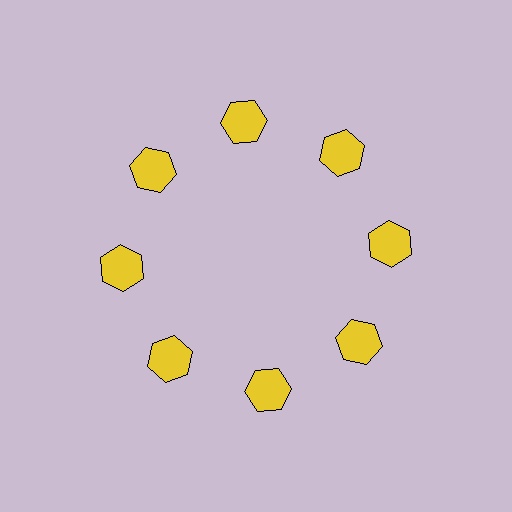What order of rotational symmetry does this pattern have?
This pattern has 8-fold rotational symmetry.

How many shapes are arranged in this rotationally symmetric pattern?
There are 8 shapes, arranged in 8 groups of 1.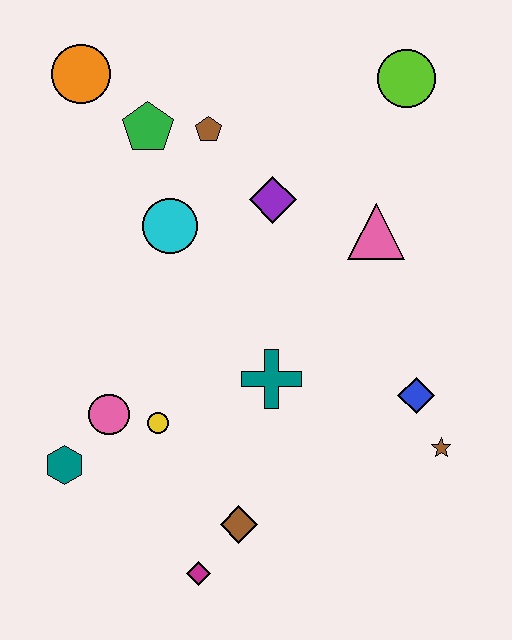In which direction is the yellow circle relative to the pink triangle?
The yellow circle is to the left of the pink triangle.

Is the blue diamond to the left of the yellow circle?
No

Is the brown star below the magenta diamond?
No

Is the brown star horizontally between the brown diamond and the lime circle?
No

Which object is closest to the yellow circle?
The pink circle is closest to the yellow circle.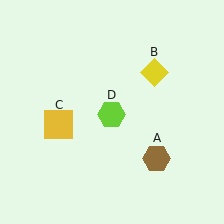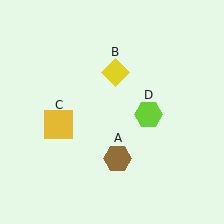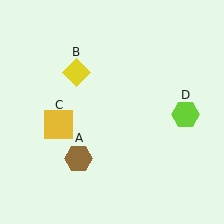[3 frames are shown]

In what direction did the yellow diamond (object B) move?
The yellow diamond (object B) moved left.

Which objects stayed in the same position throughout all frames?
Yellow square (object C) remained stationary.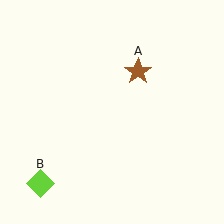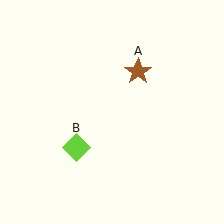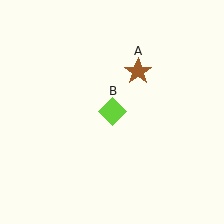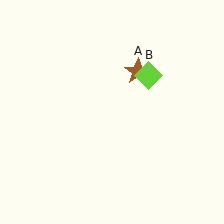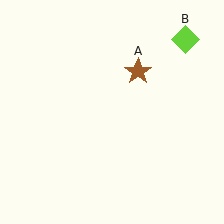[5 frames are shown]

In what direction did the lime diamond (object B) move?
The lime diamond (object B) moved up and to the right.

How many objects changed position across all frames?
1 object changed position: lime diamond (object B).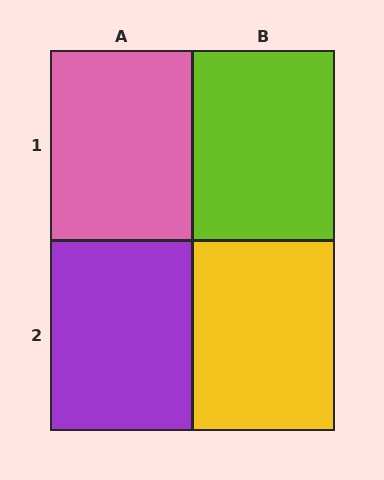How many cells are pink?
1 cell is pink.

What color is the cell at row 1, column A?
Pink.